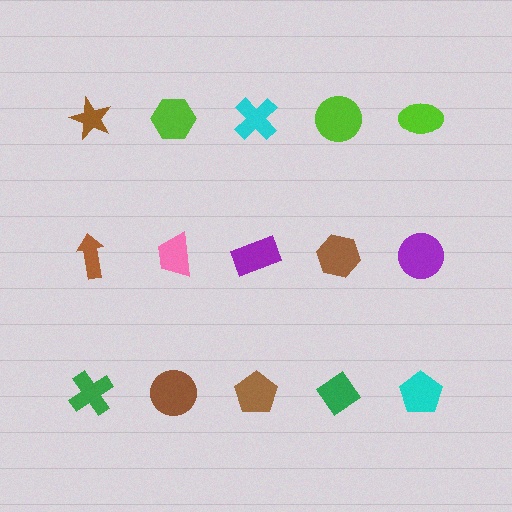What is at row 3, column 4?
A green diamond.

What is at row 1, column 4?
A lime circle.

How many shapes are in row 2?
5 shapes.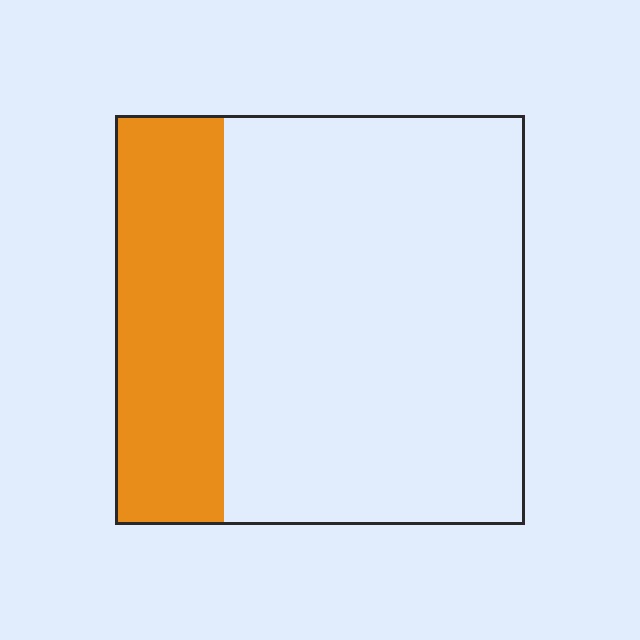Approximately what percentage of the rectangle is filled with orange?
Approximately 25%.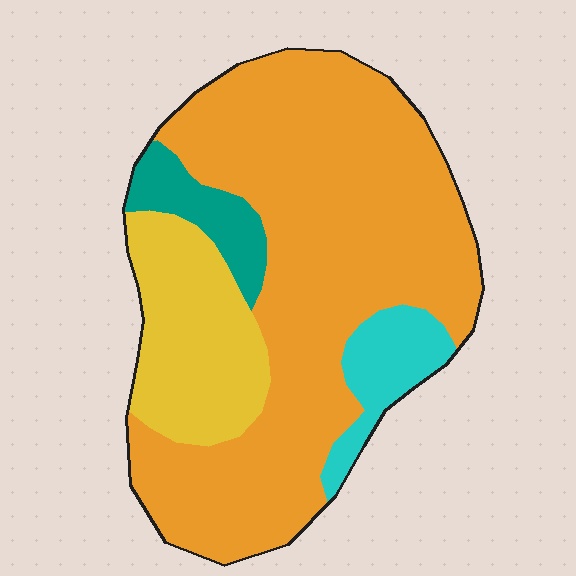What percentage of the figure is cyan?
Cyan takes up about one tenth (1/10) of the figure.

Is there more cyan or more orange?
Orange.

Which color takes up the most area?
Orange, at roughly 65%.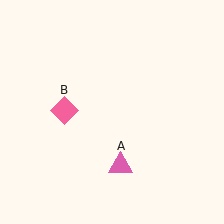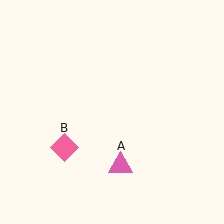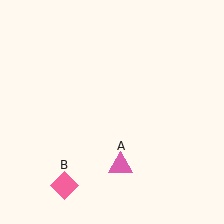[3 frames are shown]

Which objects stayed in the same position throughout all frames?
Pink triangle (object A) remained stationary.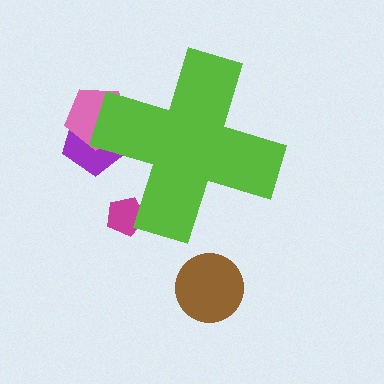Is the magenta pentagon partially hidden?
Yes, the magenta pentagon is partially hidden behind the lime cross.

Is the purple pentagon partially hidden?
Yes, the purple pentagon is partially hidden behind the lime cross.